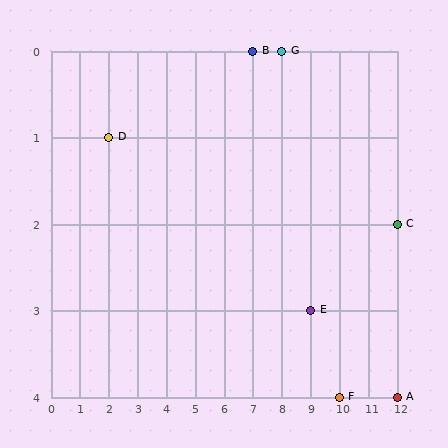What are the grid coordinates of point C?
Point C is at grid coordinates (12, 2).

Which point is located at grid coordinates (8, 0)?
Point G is at (8, 0).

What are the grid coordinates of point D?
Point D is at grid coordinates (2, 1).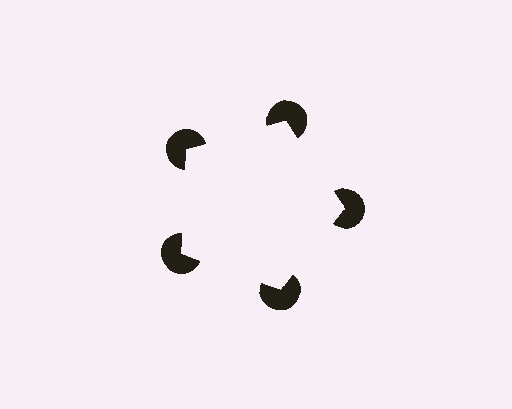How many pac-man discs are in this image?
There are 5 — one at each vertex of the illusory pentagon.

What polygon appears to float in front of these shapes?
An illusory pentagon — its edges are inferred from the aligned wedge cuts in the pac-man discs, not physically drawn.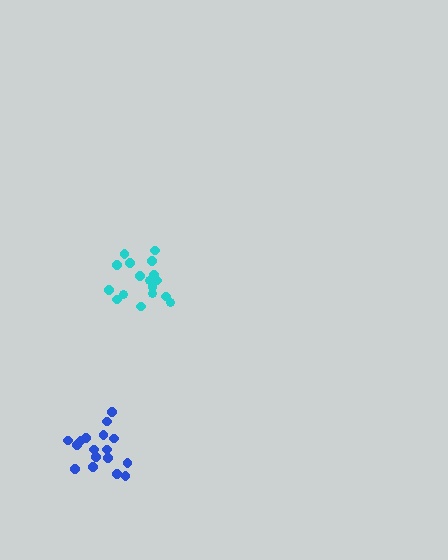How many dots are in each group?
Group 1: 17 dots, Group 2: 17 dots (34 total).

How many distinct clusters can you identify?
There are 2 distinct clusters.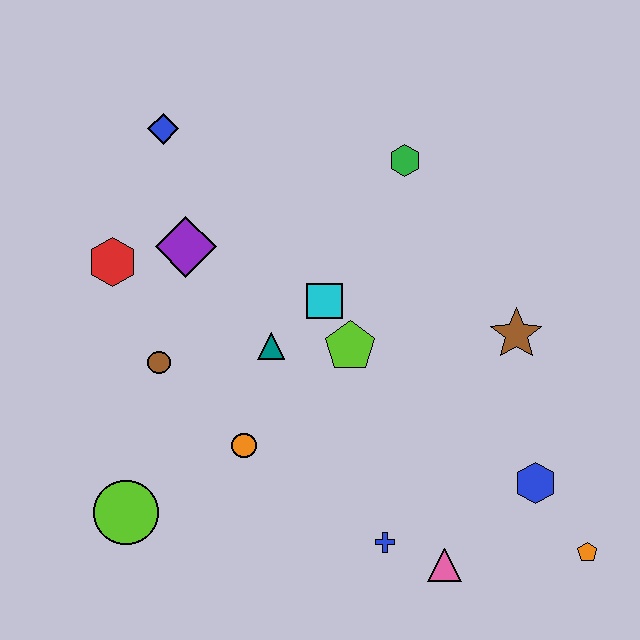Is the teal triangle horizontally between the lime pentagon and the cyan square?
No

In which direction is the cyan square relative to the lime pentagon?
The cyan square is above the lime pentagon.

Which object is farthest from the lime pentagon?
The orange pentagon is farthest from the lime pentagon.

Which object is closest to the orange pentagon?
The blue hexagon is closest to the orange pentagon.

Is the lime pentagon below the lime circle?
No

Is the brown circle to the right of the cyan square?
No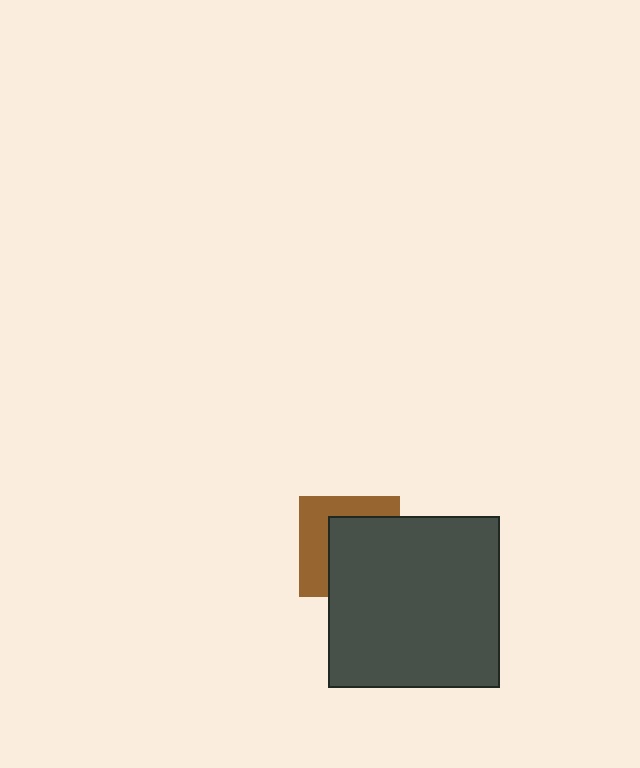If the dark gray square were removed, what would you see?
You would see the complete brown square.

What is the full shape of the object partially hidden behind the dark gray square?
The partially hidden object is a brown square.